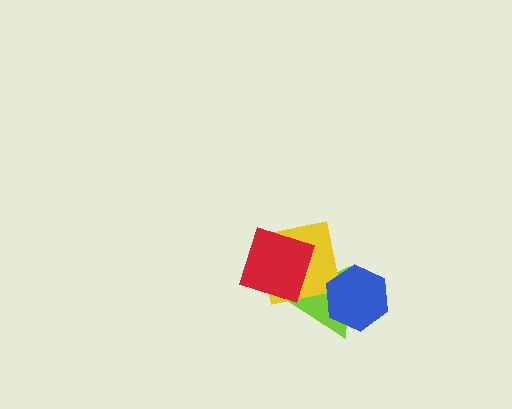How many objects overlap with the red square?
2 objects overlap with the red square.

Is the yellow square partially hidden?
Yes, it is partially covered by another shape.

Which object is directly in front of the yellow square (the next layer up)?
The red square is directly in front of the yellow square.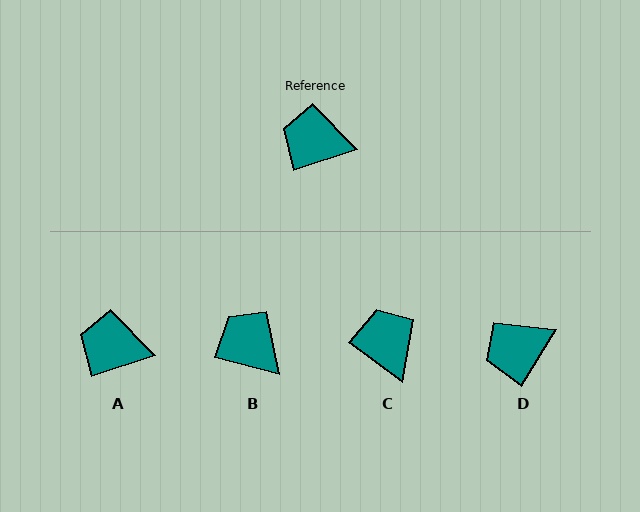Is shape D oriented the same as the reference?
No, it is off by about 40 degrees.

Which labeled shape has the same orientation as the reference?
A.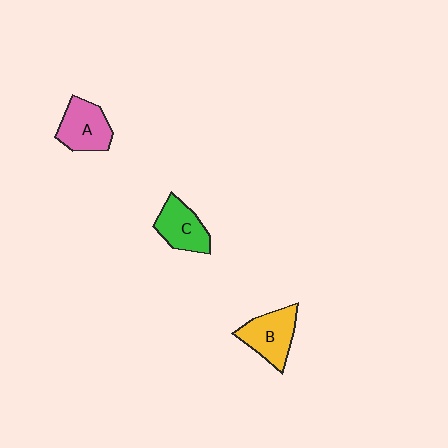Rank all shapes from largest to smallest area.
From largest to smallest: B (yellow), A (pink), C (green).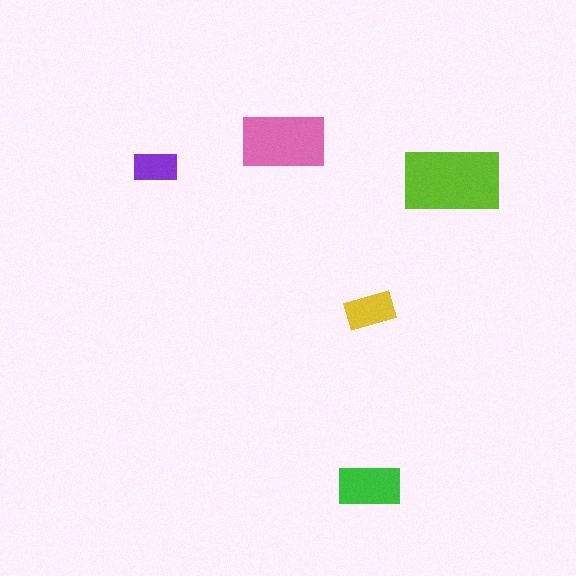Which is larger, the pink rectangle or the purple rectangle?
The pink one.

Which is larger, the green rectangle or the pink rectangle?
The pink one.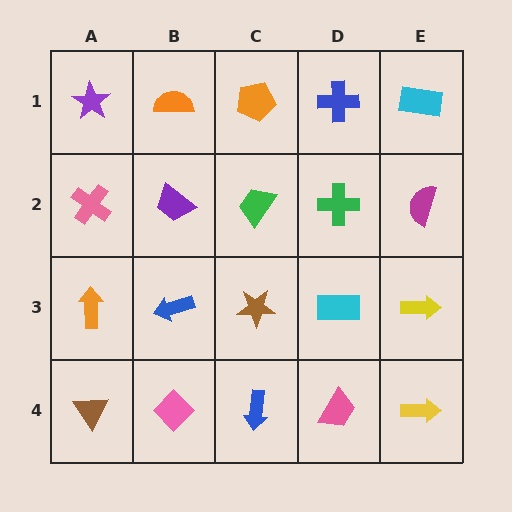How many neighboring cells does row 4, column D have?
3.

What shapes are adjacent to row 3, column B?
A purple trapezoid (row 2, column B), a pink diamond (row 4, column B), an orange arrow (row 3, column A), a brown star (row 3, column C).